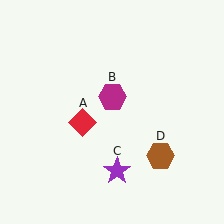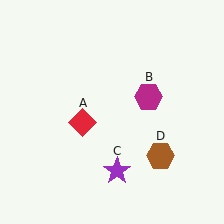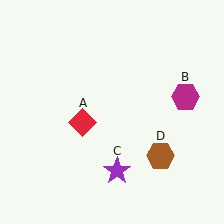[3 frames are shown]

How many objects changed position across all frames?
1 object changed position: magenta hexagon (object B).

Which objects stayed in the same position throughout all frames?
Red diamond (object A) and purple star (object C) and brown hexagon (object D) remained stationary.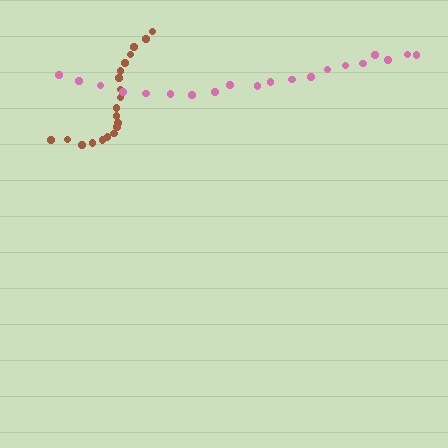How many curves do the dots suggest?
There are 2 distinct paths.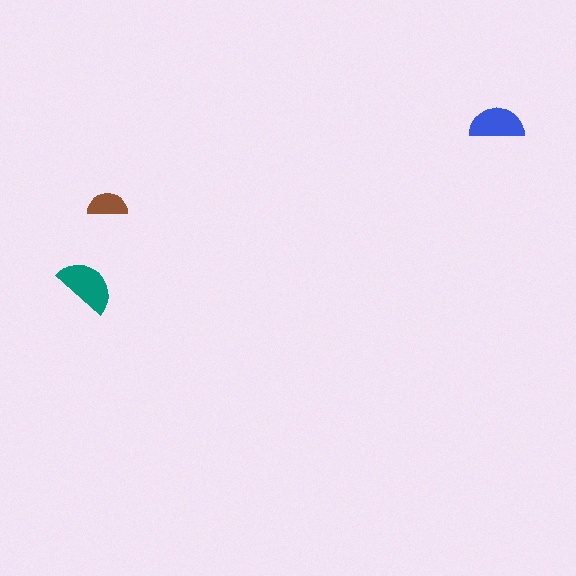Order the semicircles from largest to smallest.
the teal one, the blue one, the brown one.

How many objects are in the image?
There are 3 objects in the image.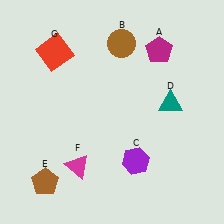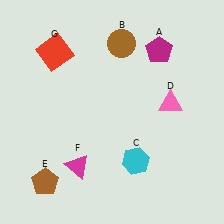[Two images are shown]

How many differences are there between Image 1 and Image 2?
There are 2 differences between the two images.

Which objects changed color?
C changed from purple to cyan. D changed from teal to pink.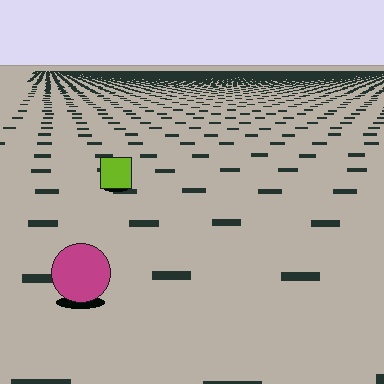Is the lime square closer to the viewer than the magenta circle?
No. The magenta circle is closer — you can tell from the texture gradient: the ground texture is coarser near it.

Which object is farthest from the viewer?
The lime square is farthest from the viewer. It appears smaller and the ground texture around it is denser.